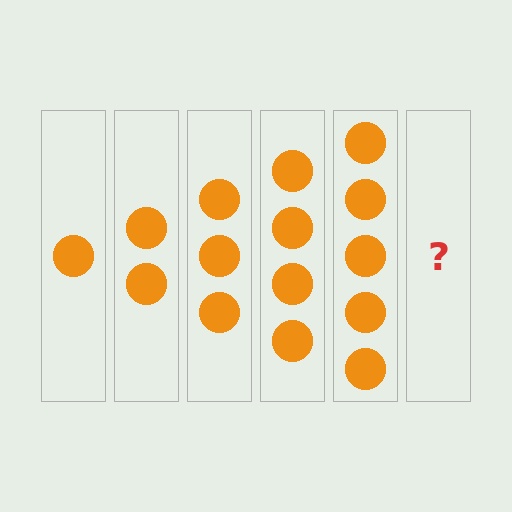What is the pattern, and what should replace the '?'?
The pattern is that each step adds one more circle. The '?' should be 6 circles.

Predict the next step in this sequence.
The next step is 6 circles.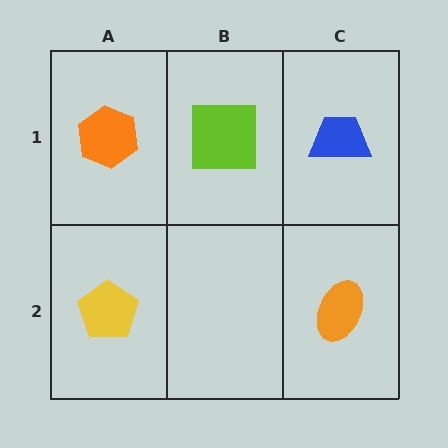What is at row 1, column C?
A blue trapezoid.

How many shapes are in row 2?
2 shapes.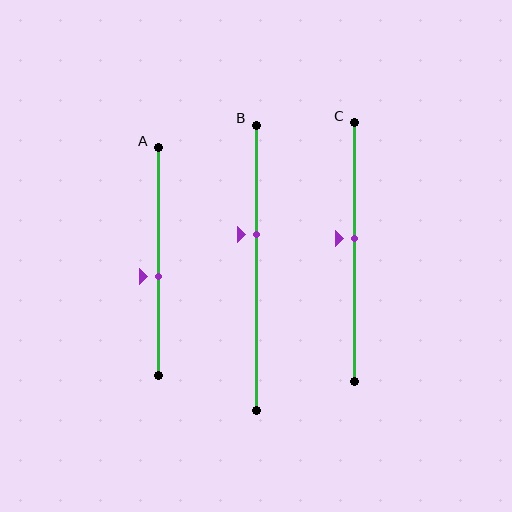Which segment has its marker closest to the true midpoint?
Segment C has its marker closest to the true midpoint.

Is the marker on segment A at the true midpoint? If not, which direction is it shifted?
No, the marker on segment A is shifted downward by about 6% of the segment length.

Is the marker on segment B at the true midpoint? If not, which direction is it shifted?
No, the marker on segment B is shifted upward by about 12% of the segment length.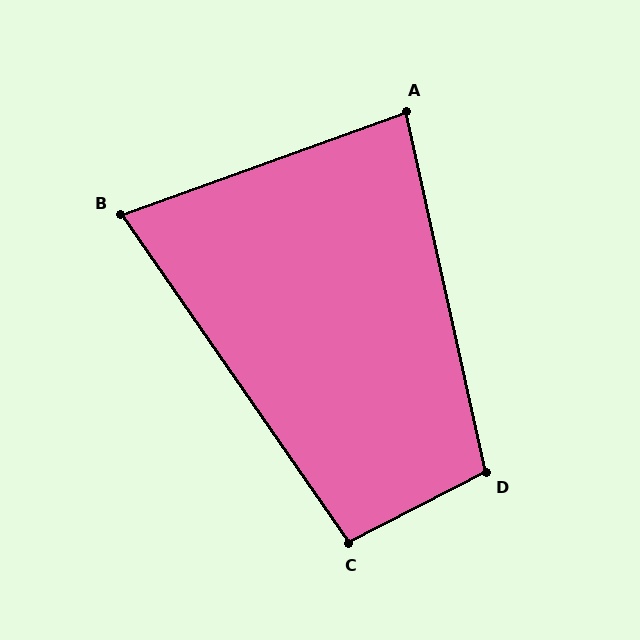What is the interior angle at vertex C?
Approximately 97 degrees (obtuse).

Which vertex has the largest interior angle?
D, at approximately 105 degrees.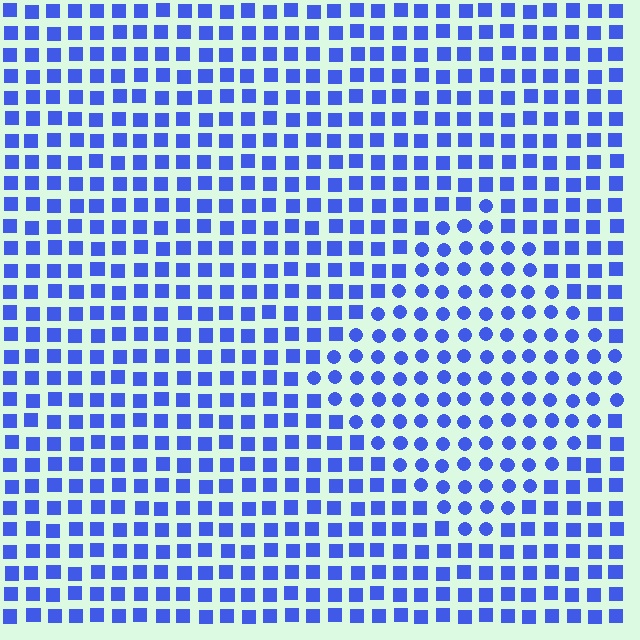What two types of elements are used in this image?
The image uses circles inside the diamond region and squares outside it.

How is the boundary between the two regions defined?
The boundary is defined by a change in element shape: circles inside vs. squares outside. All elements share the same color and spacing.